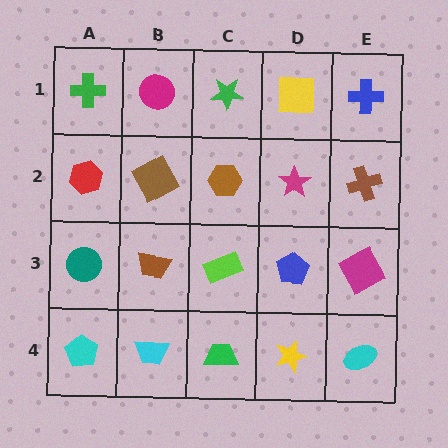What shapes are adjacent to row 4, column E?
A magenta square (row 3, column E), a yellow star (row 4, column D).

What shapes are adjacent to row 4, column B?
A brown trapezoid (row 3, column B), a cyan pentagon (row 4, column A), a green trapezoid (row 4, column C).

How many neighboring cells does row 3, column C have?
4.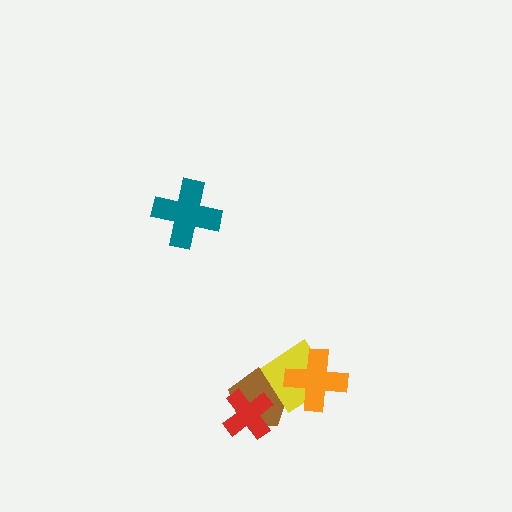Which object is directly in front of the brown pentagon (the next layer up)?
The yellow diamond is directly in front of the brown pentagon.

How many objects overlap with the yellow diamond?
2 objects overlap with the yellow diamond.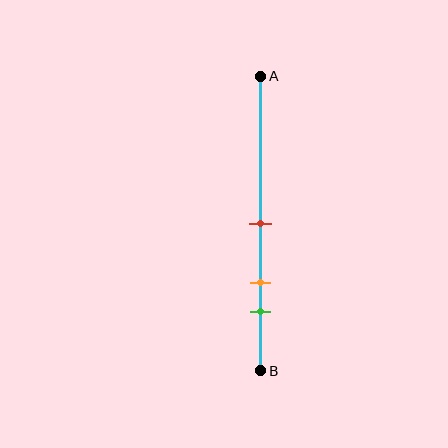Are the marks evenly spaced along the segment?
Yes, the marks are approximately evenly spaced.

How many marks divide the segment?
There are 3 marks dividing the segment.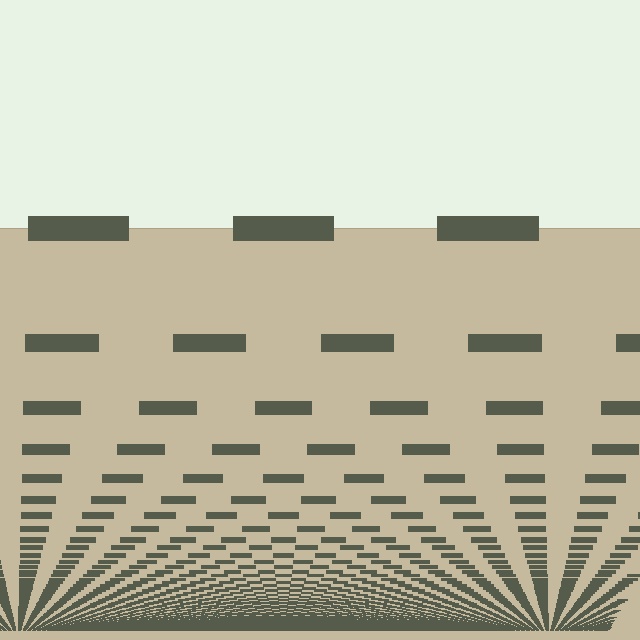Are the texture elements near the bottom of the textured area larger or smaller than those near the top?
Smaller. The gradient is inverted — elements near the bottom are smaller and denser.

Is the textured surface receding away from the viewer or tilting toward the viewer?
The surface appears to tilt toward the viewer. Texture elements get larger and sparser toward the top.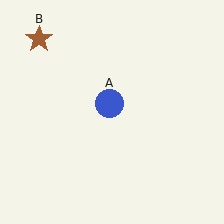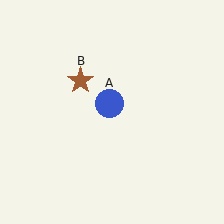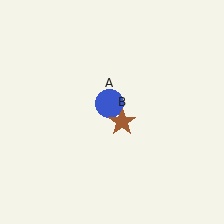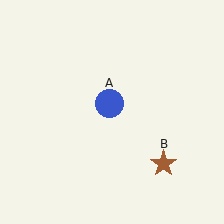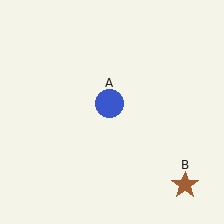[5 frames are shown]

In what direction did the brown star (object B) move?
The brown star (object B) moved down and to the right.